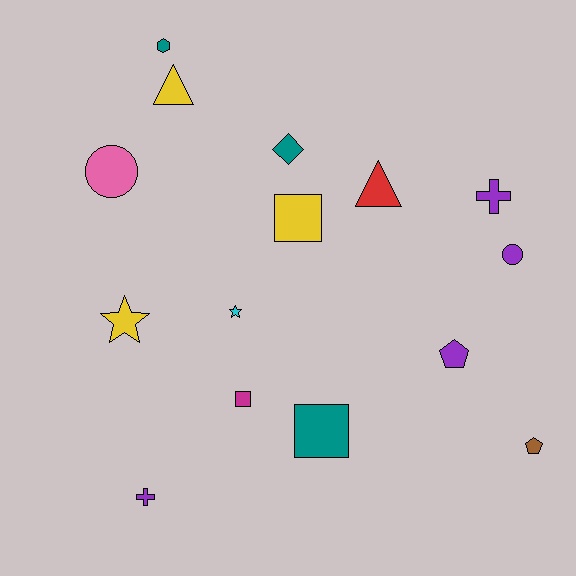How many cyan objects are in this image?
There is 1 cyan object.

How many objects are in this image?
There are 15 objects.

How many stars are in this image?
There are 2 stars.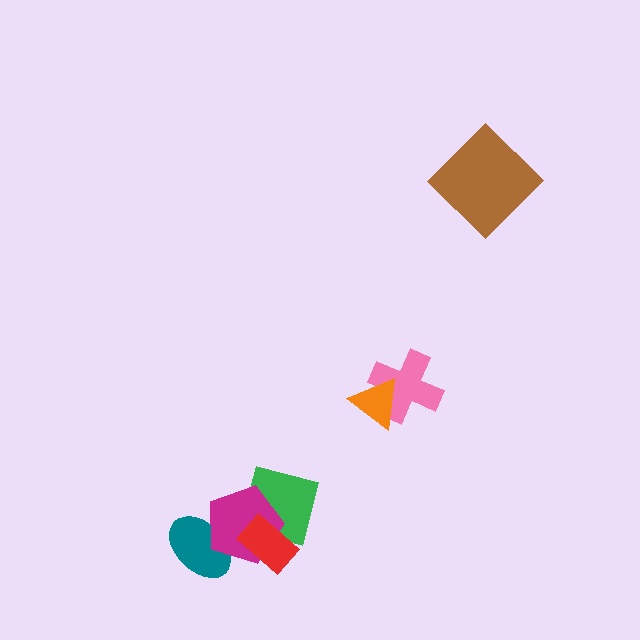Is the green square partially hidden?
Yes, it is partially covered by another shape.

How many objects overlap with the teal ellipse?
1 object overlaps with the teal ellipse.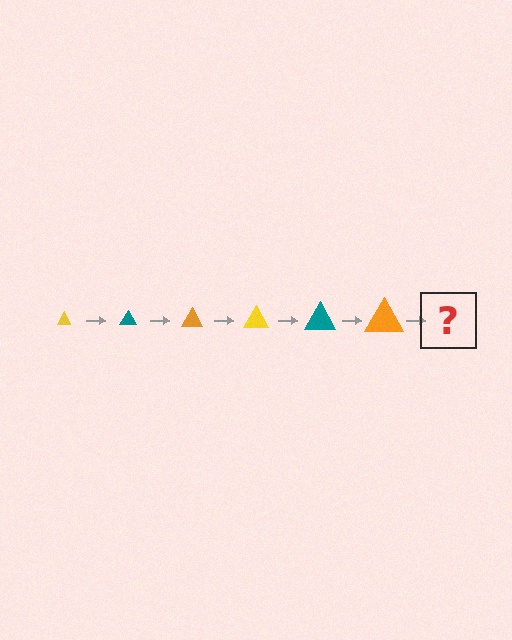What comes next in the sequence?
The next element should be a yellow triangle, larger than the previous one.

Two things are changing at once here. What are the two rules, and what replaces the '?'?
The two rules are that the triangle grows larger each step and the color cycles through yellow, teal, and orange. The '?' should be a yellow triangle, larger than the previous one.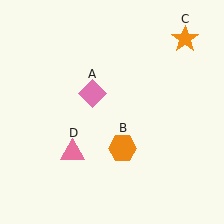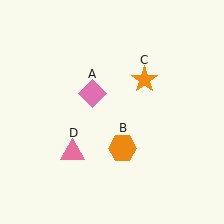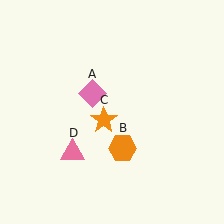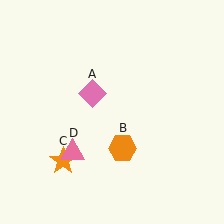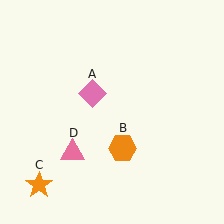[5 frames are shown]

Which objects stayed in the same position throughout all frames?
Pink diamond (object A) and orange hexagon (object B) and pink triangle (object D) remained stationary.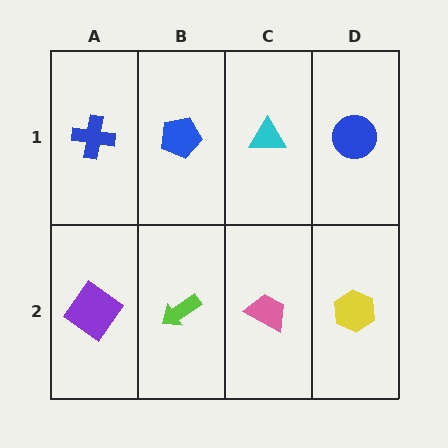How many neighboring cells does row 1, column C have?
3.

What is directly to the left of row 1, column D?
A cyan triangle.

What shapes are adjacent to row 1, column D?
A yellow hexagon (row 2, column D), a cyan triangle (row 1, column C).